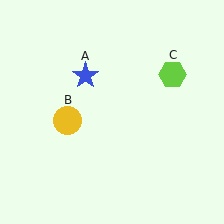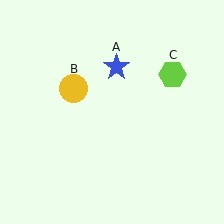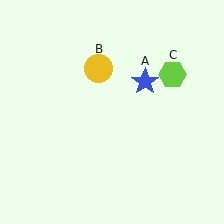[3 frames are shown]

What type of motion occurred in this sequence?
The blue star (object A), yellow circle (object B) rotated clockwise around the center of the scene.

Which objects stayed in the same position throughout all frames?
Lime hexagon (object C) remained stationary.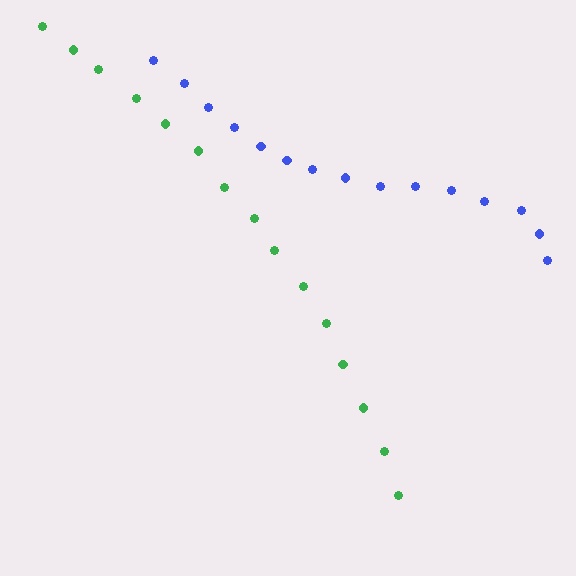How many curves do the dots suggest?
There are 2 distinct paths.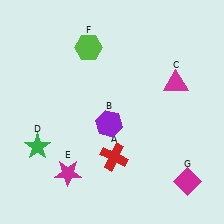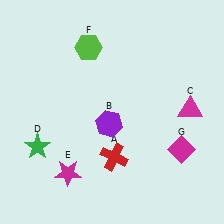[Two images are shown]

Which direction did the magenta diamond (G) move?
The magenta diamond (G) moved up.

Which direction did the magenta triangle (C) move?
The magenta triangle (C) moved down.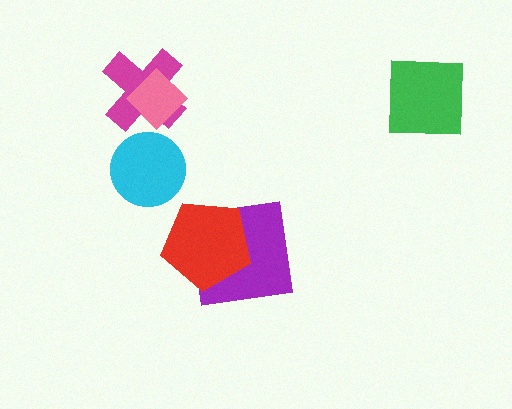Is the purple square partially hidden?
Yes, it is partially covered by another shape.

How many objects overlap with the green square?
0 objects overlap with the green square.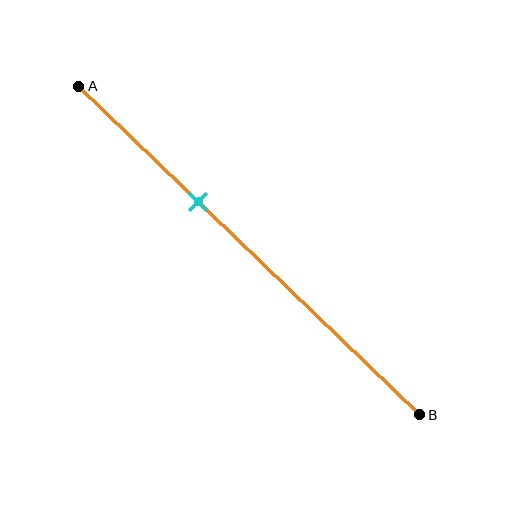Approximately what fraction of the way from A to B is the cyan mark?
The cyan mark is approximately 35% of the way from A to B.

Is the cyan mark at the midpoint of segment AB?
No, the mark is at about 35% from A, not at the 50% midpoint.